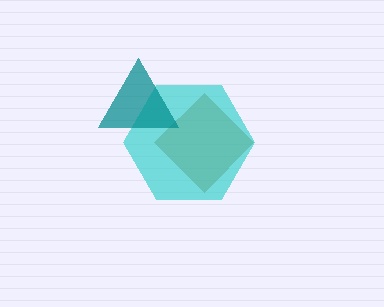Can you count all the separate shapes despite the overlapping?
Yes, there are 3 separate shapes.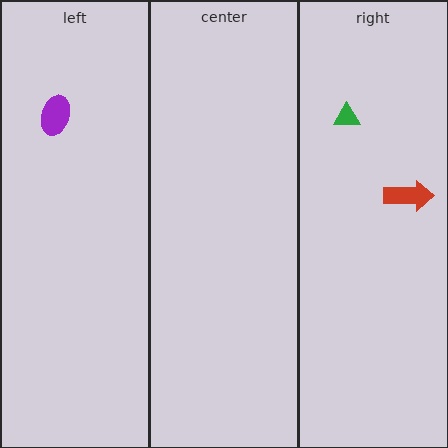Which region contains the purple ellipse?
The left region.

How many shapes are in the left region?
1.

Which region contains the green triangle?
The right region.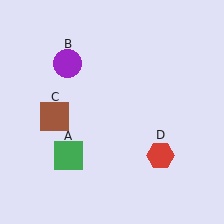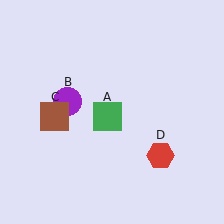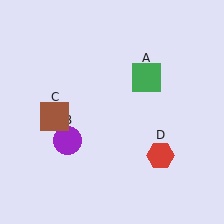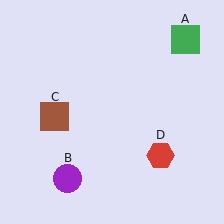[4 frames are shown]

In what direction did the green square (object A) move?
The green square (object A) moved up and to the right.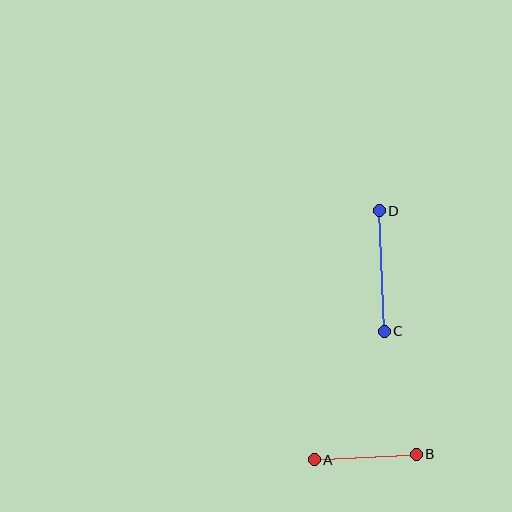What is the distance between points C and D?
The distance is approximately 121 pixels.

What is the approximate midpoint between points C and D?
The midpoint is at approximately (382, 271) pixels.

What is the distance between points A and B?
The distance is approximately 102 pixels.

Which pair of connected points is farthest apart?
Points C and D are farthest apart.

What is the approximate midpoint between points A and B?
The midpoint is at approximately (365, 457) pixels.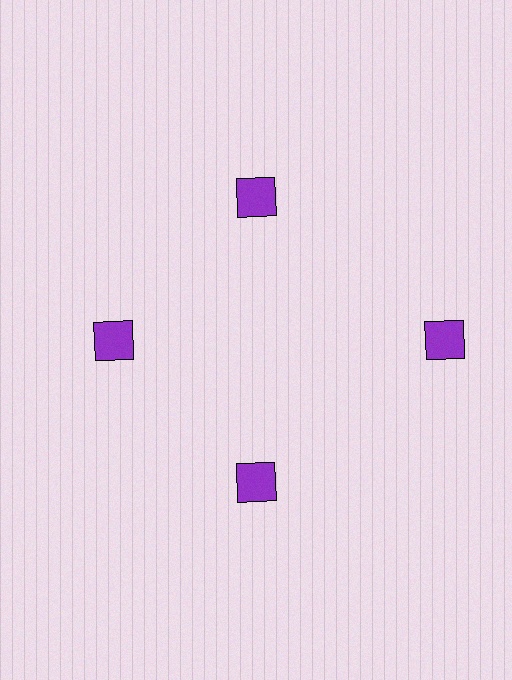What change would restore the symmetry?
The symmetry would be restored by moving it inward, back onto the ring so that all 4 squares sit at equal angles and equal distance from the center.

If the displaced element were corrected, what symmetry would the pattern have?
It would have 4-fold rotational symmetry — the pattern would map onto itself every 90 degrees.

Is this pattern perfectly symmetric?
No. The 4 purple squares are arranged in a ring, but one element near the 3 o'clock position is pushed outward from the center, breaking the 4-fold rotational symmetry.